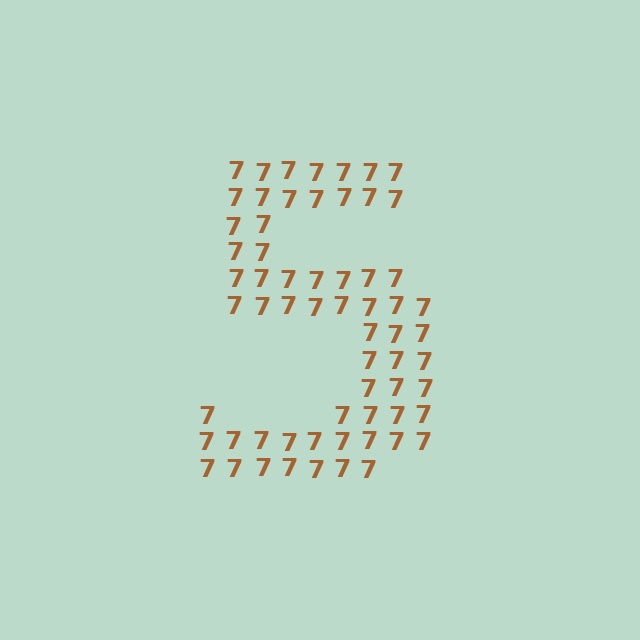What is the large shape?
The large shape is the digit 5.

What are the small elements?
The small elements are digit 7's.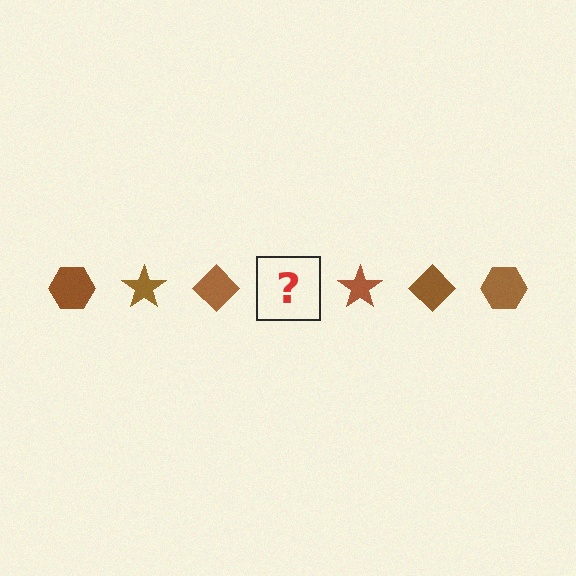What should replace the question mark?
The question mark should be replaced with a brown hexagon.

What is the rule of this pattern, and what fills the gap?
The rule is that the pattern cycles through hexagon, star, diamond shapes in brown. The gap should be filled with a brown hexagon.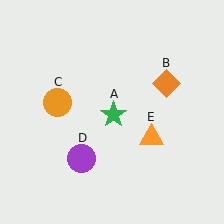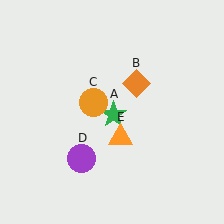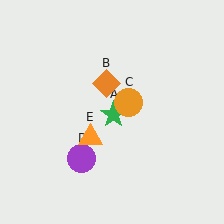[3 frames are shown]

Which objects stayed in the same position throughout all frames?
Green star (object A) and purple circle (object D) remained stationary.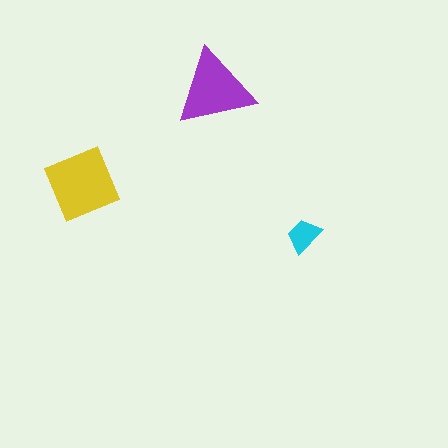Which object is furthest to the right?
The cyan trapezoid is rightmost.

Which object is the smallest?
The cyan trapezoid.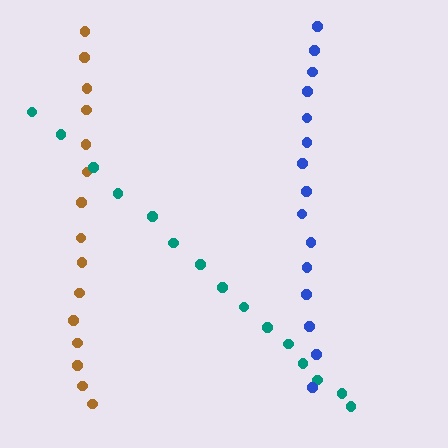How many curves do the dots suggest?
There are 3 distinct paths.